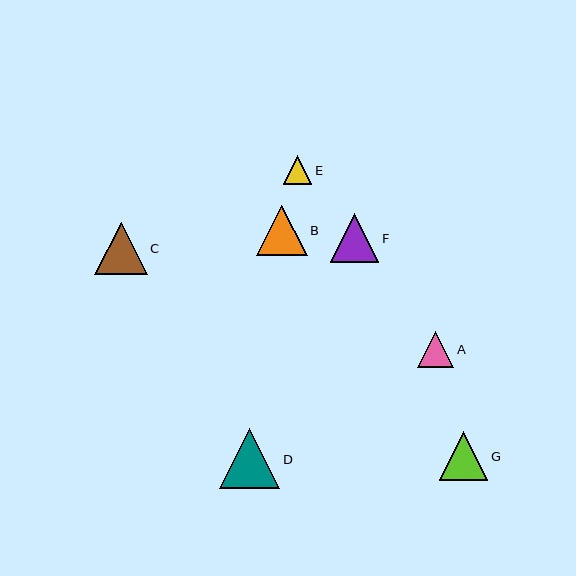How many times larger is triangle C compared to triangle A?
Triangle C is approximately 1.4 times the size of triangle A.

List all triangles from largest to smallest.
From largest to smallest: D, C, B, G, F, A, E.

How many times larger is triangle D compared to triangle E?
Triangle D is approximately 2.1 times the size of triangle E.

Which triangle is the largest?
Triangle D is the largest with a size of approximately 60 pixels.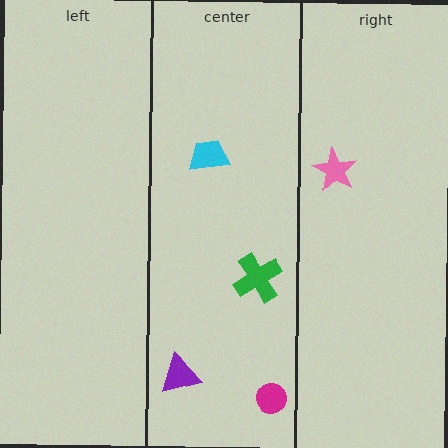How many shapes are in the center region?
4.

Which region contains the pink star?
The right region.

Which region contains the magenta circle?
The center region.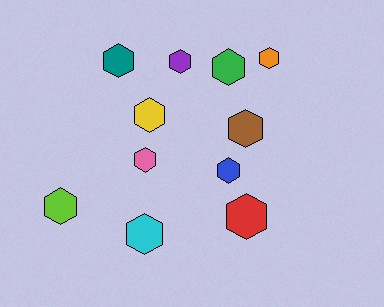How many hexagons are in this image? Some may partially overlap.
There are 11 hexagons.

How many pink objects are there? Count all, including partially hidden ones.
There is 1 pink object.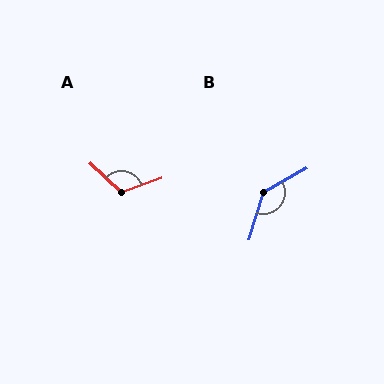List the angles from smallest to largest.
A (116°), B (137°).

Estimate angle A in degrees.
Approximately 116 degrees.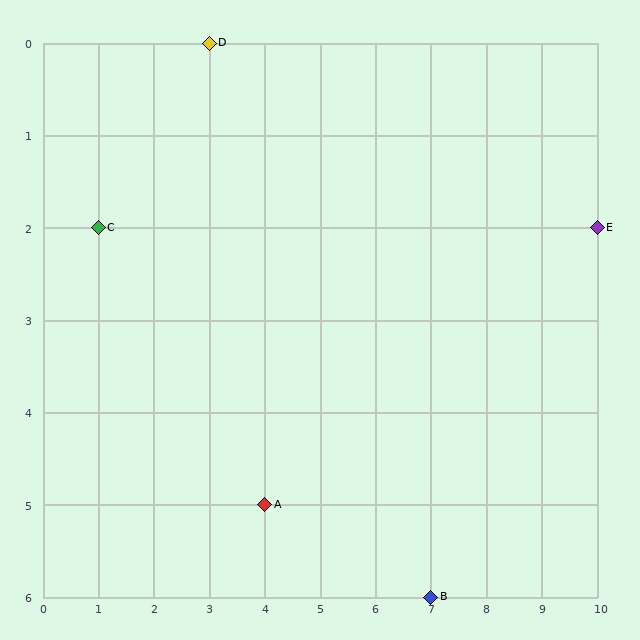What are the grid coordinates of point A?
Point A is at grid coordinates (4, 5).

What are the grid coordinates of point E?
Point E is at grid coordinates (10, 2).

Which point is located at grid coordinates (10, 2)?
Point E is at (10, 2).